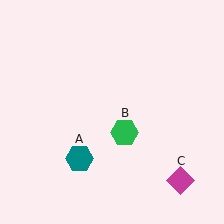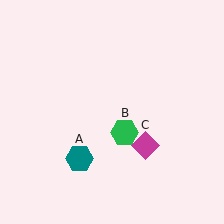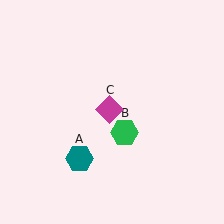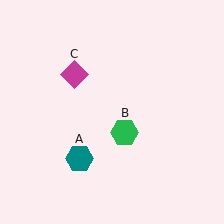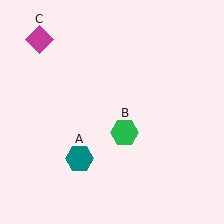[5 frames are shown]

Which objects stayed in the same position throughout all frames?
Teal hexagon (object A) and green hexagon (object B) remained stationary.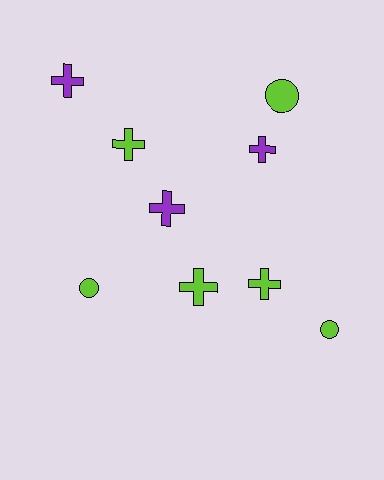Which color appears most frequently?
Lime, with 6 objects.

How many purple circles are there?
There are no purple circles.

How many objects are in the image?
There are 9 objects.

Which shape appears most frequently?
Cross, with 6 objects.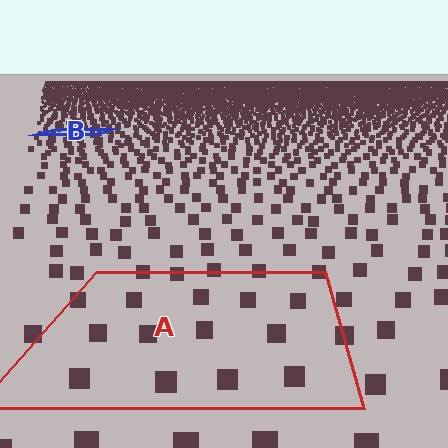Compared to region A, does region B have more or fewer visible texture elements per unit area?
Region B has more texture elements per unit area — they are packed more densely because it is farther away.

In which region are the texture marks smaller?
The texture marks are smaller in region B, because it is farther away.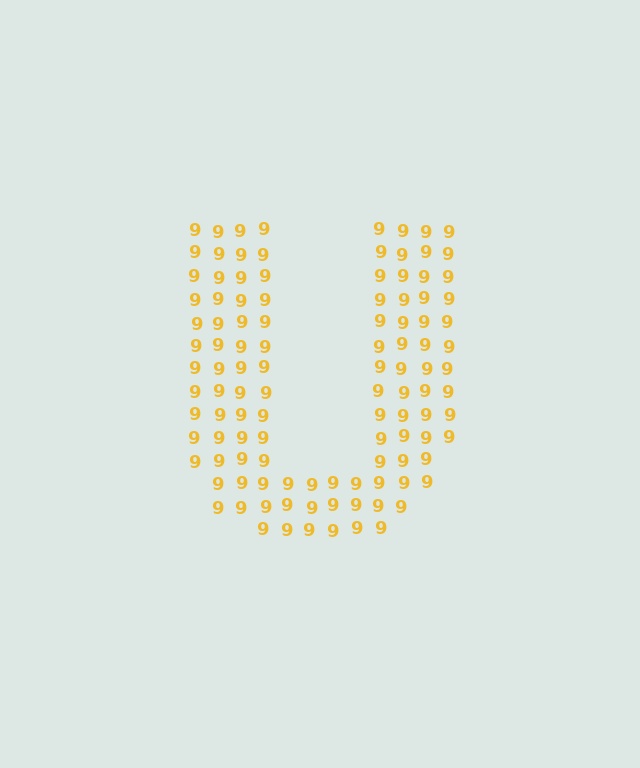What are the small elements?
The small elements are digit 9's.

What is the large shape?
The large shape is the letter U.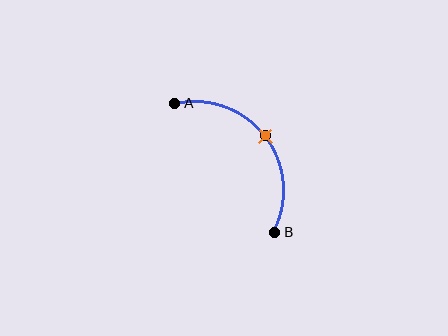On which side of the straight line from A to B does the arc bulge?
The arc bulges above and to the right of the straight line connecting A and B.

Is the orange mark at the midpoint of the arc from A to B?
Yes. The orange mark lies on the arc at equal arc-length from both A and B — it is the arc midpoint.